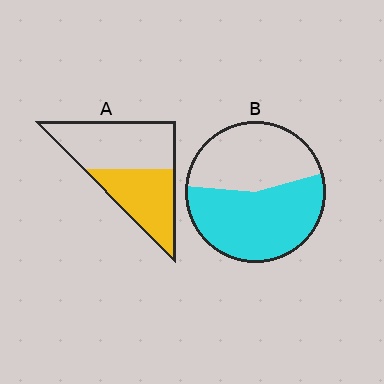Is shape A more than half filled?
No.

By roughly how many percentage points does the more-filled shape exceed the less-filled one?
By roughly 10 percentage points (B over A).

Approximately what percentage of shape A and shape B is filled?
A is approximately 45% and B is approximately 55%.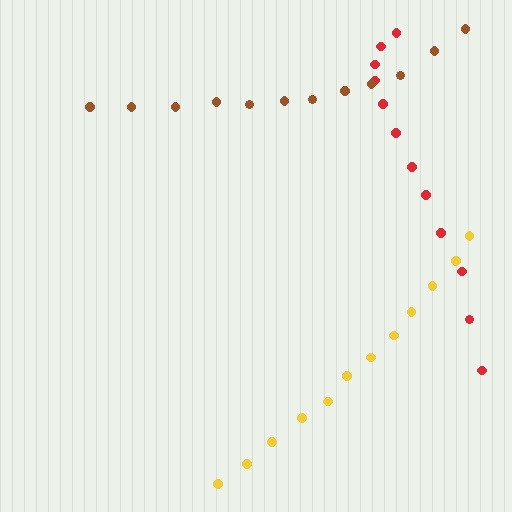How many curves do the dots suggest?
There are 3 distinct paths.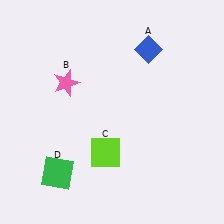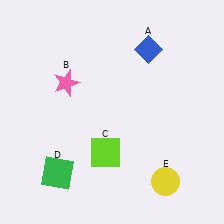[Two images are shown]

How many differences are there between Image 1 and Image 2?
There is 1 difference between the two images.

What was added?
A yellow circle (E) was added in Image 2.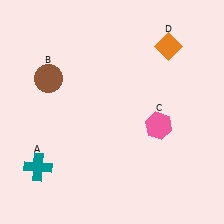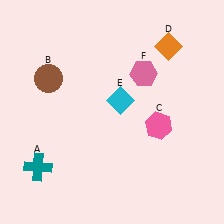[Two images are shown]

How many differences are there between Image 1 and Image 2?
There are 2 differences between the two images.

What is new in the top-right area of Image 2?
A pink hexagon (F) was added in the top-right area of Image 2.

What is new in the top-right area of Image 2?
A cyan diamond (E) was added in the top-right area of Image 2.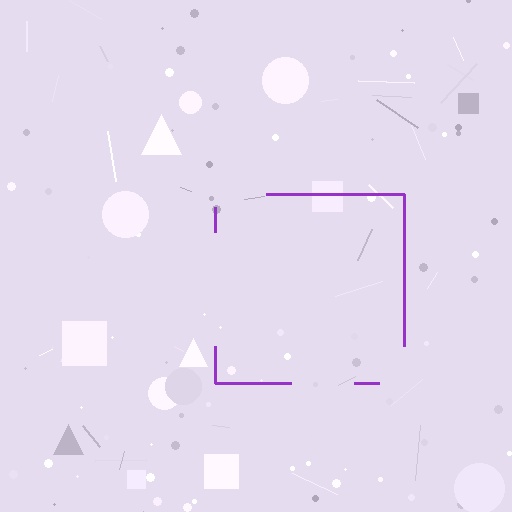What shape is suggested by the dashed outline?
The dashed outline suggests a square.